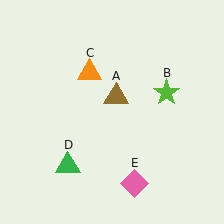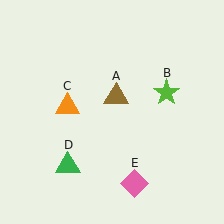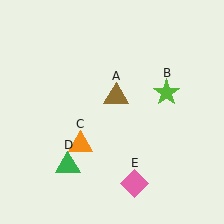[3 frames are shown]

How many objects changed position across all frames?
1 object changed position: orange triangle (object C).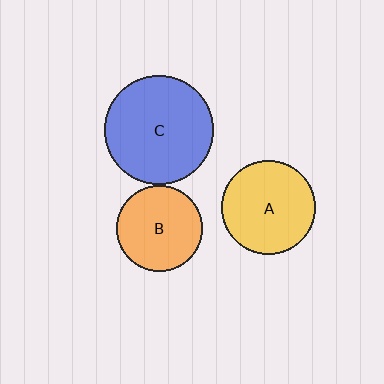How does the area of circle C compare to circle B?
Approximately 1.6 times.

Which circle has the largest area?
Circle C (blue).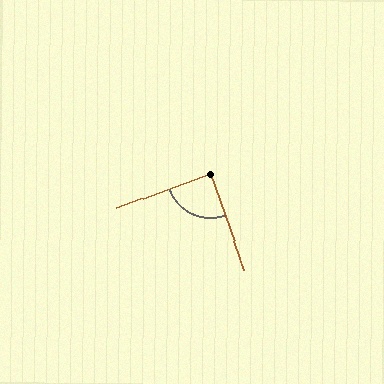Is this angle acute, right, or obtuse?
It is approximately a right angle.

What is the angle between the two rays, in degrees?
Approximately 89 degrees.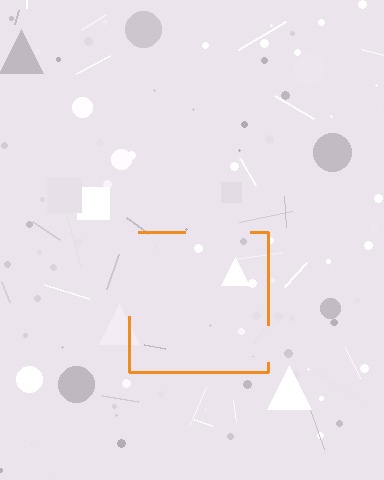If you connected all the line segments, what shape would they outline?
They would outline a square.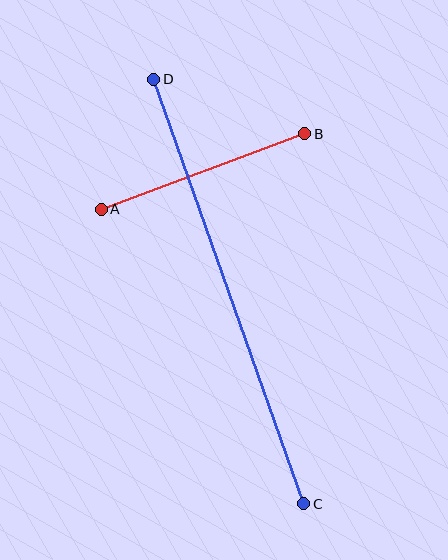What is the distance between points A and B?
The distance is approximately 217 pixels.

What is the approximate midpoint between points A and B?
The midpoint is at approximately (203, 171) pixels.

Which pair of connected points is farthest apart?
Points C and D are farthest apart.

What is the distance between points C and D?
The distance is approximately 450 pixels.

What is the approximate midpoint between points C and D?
The midpoint is at approximately (229, 292) pixels.